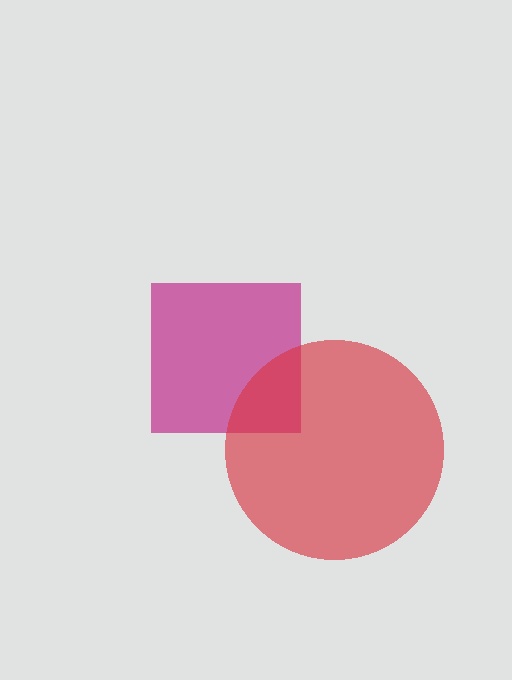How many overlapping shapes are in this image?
There are 2 overlapping shapes in the image.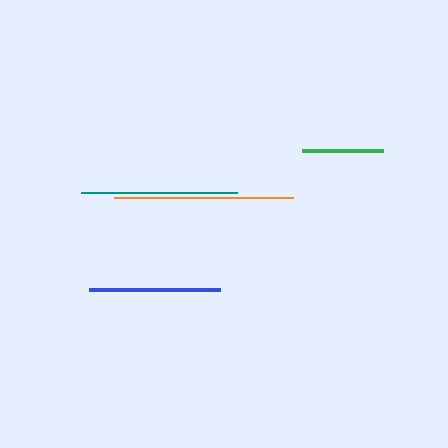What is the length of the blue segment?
The blue segment is approximately 131 pixels long.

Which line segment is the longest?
The orange line is the longest at approximately 179 pixels.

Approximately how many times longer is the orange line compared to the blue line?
The orange line is approximately 1.4 times the length of the blue line.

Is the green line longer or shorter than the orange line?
The orange line is longer than the green line.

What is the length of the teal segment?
The teal segment is approximately 156 pixels long.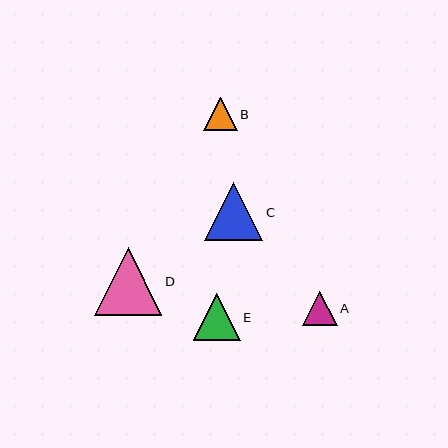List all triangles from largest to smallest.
From largest to smallest: D, C, E, A, B.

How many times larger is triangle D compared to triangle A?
Triangle D is approximately 2.0 times the size of triangle A.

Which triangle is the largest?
Triangle D is the largest with a size of approximately 68 pixels.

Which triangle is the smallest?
Triangle B is the smallest with a size of approximately 33 pixels.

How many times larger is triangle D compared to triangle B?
Triangle D is approximately 2.0 times the size of triangle B.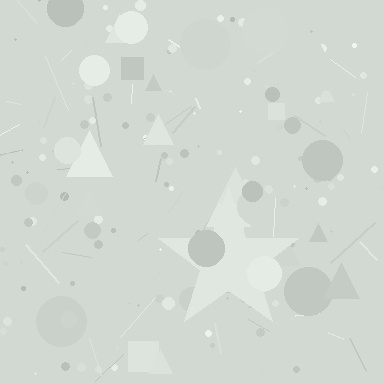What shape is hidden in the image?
A star is hidden in the image.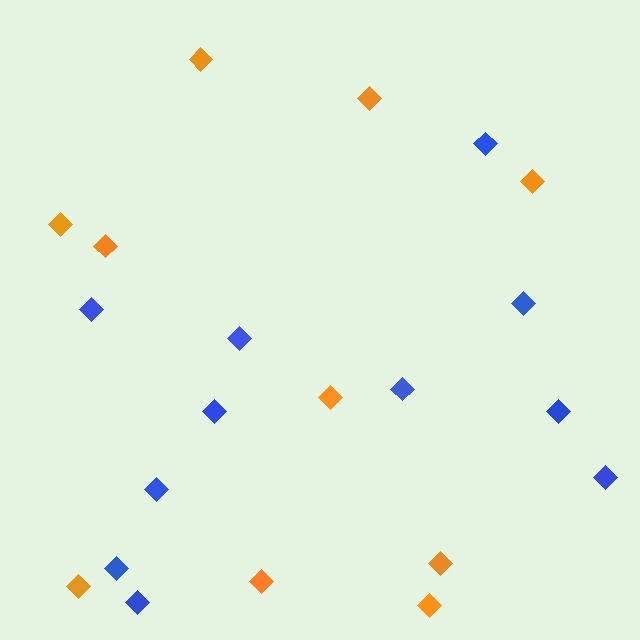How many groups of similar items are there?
There are 2 groups: one group of orange diamonds (10) and one group of blue diamonds (11).